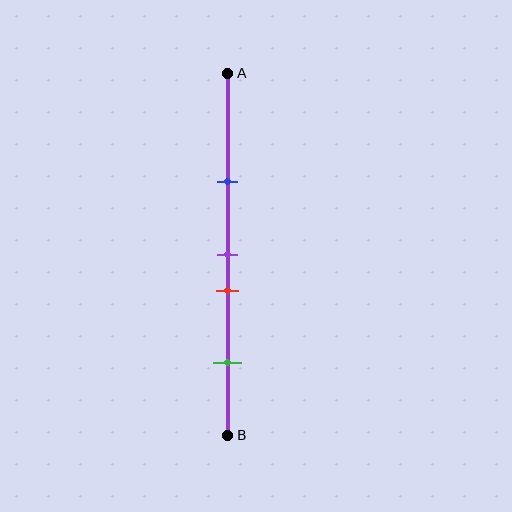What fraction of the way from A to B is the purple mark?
The purple mark is approximately 50% (0.5) of the way from A to B.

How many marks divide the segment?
There are 4 marks dividing the segment.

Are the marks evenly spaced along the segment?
No, the marks are not evenly spaced.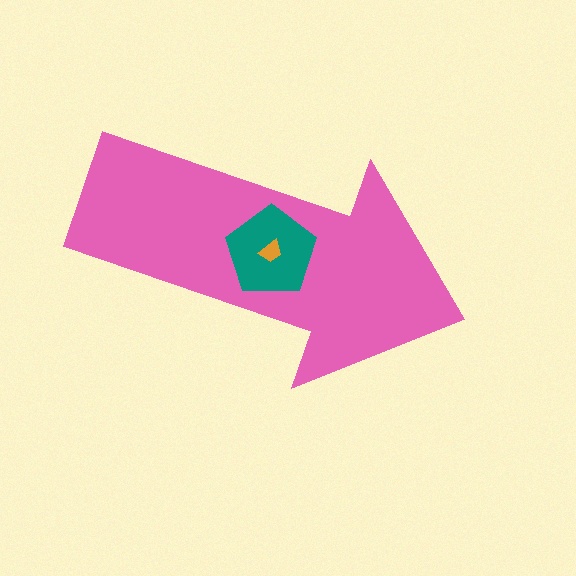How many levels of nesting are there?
3.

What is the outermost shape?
The pink arrow.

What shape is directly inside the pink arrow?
The teal pentagon.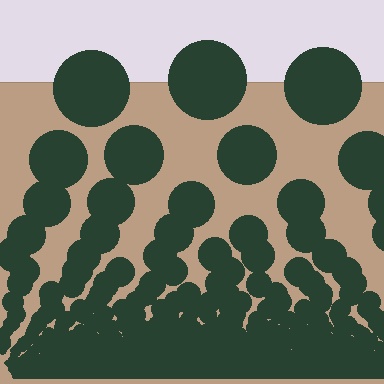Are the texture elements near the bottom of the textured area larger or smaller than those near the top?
Smaller. The gradient is inverted — elements near the bottom are smaller and denser.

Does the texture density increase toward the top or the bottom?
Density increases toward the bottom.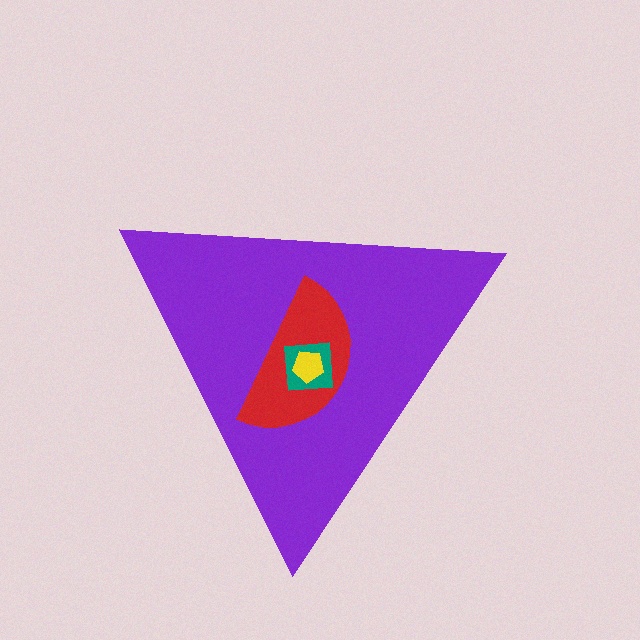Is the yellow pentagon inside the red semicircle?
Yes.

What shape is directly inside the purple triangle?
The red semicircle.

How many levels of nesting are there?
4.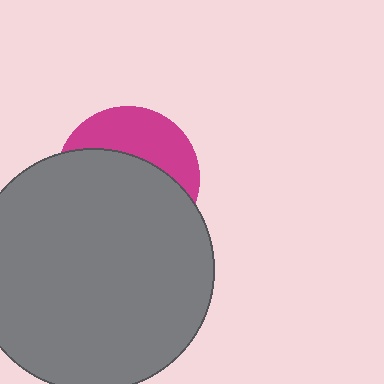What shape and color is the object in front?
The object in front is a gray circle.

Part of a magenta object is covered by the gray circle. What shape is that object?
It is a circle.